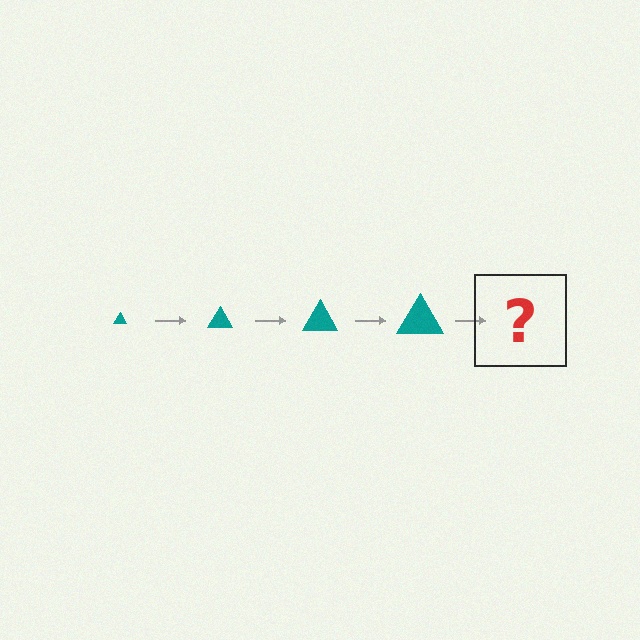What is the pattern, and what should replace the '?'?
The pattern is that the triangle gets progressively larger each step. The '?' should be a teal triangle, larger than the previous one.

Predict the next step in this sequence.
The next step is a teal triangle, larger than the previous one.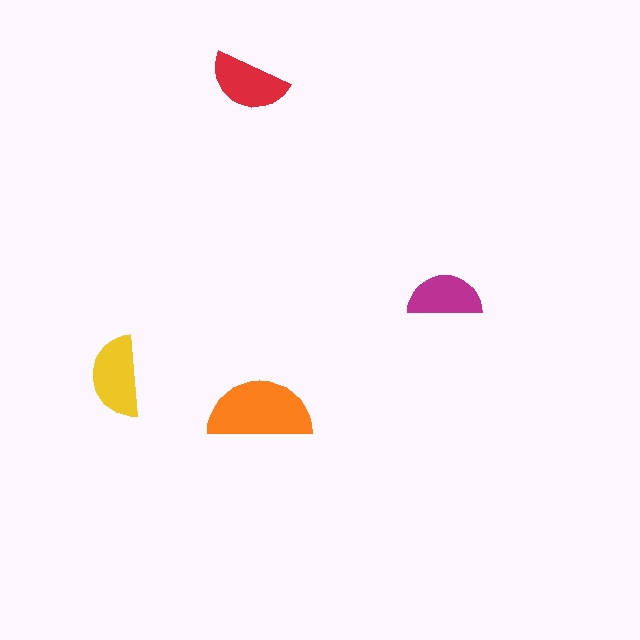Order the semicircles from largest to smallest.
the orange one, the yellow one, the red one, the magenta one.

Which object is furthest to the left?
The yellow semicircle is leftmost.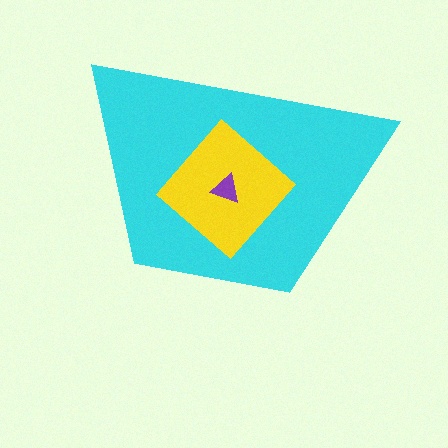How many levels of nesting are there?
3.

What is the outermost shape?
The cyan trapezoid.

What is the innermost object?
The purple triangle.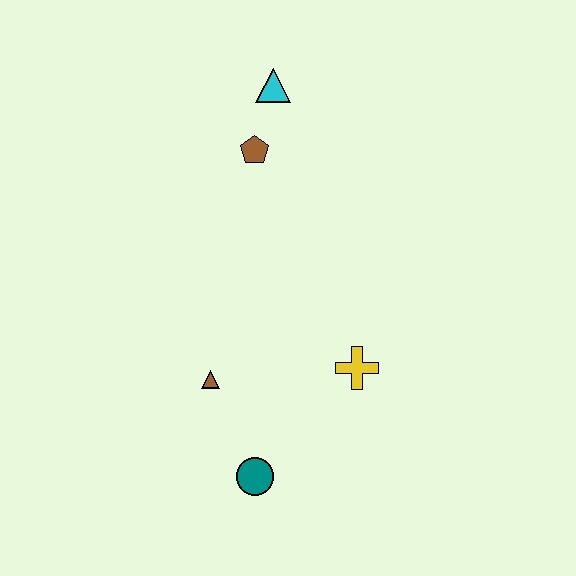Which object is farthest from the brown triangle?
The cyan triangle is farthest from the brown triangle.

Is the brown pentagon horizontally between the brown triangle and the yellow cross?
Yes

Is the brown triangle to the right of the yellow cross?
No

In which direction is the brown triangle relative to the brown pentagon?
The brown triangle is below the brown pentagon.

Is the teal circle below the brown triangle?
Yes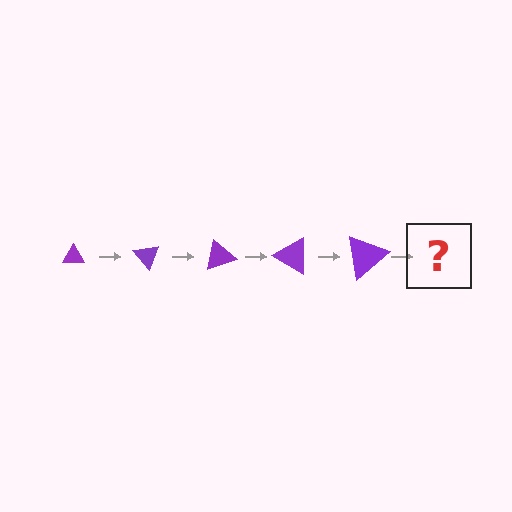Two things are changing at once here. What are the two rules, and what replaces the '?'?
The two rules are that the triangle grows larger each step and it rotates 50 degrees each step. The '?' should be a triangle, larger than the previous one and rotated 250 degrees from the start.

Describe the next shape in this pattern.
It should be a triangle, larger than the previous one and rotated 250 degrees from the start.